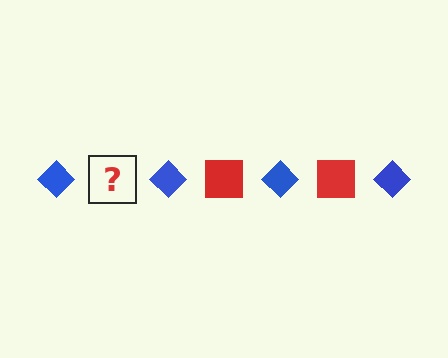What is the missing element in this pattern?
The missing element is a red square.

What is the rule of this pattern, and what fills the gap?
The rule is that the pattern alternates between blue diamond and red square. The gap should be filled with a red square.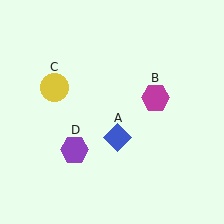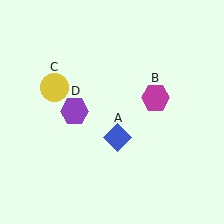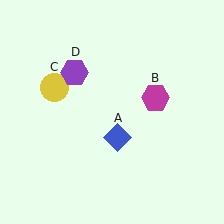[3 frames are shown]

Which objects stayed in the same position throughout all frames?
Blue diamond (object A) and magenta hexagon (object B) and yellow circle (object C) remained stationary.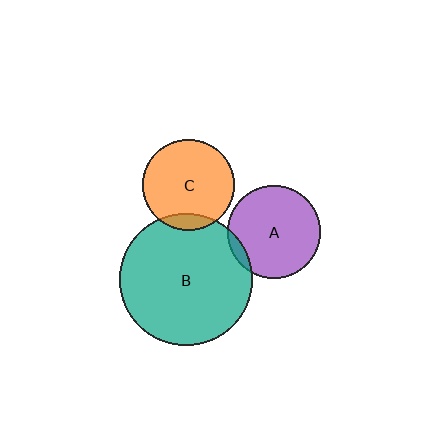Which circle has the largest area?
Circle B (teal).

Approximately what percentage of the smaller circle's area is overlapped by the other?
Approximately 10%.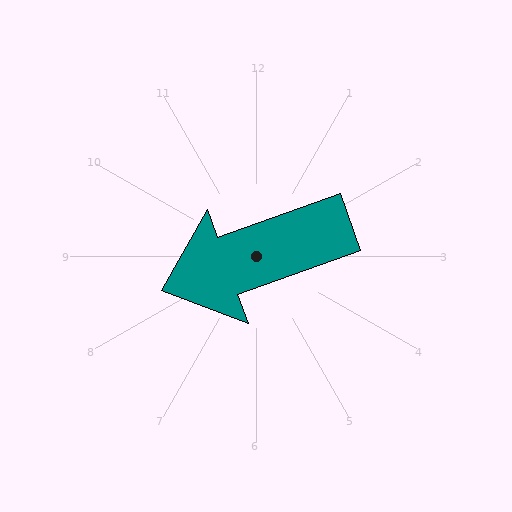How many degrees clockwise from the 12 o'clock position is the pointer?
Approximately 250 degrees.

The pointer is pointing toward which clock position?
Roughly 8 o'clock.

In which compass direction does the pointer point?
West.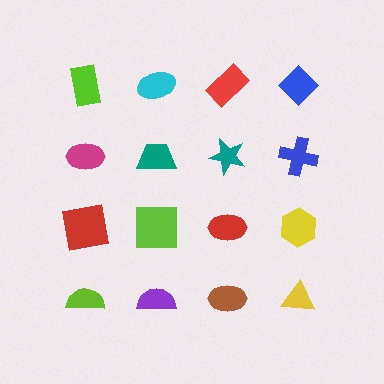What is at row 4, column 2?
A purple semicircle.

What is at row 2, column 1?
A magenta ellipse.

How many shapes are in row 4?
4 shapes.